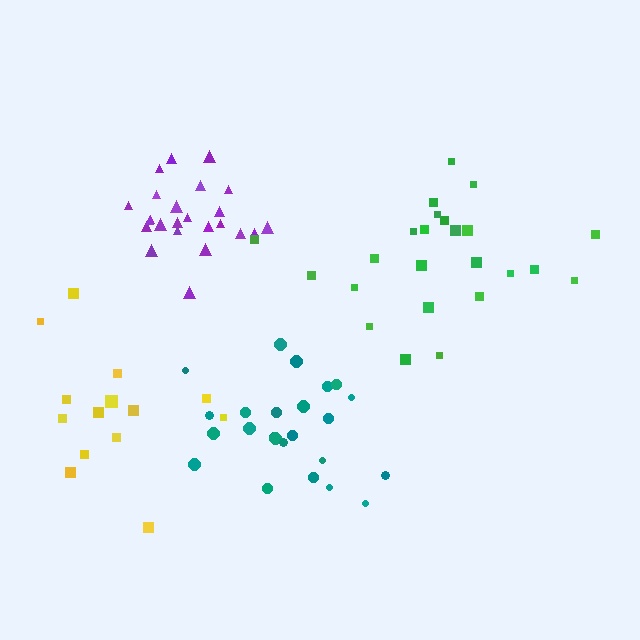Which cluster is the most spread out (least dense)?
Yellow.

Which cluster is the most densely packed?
Purple.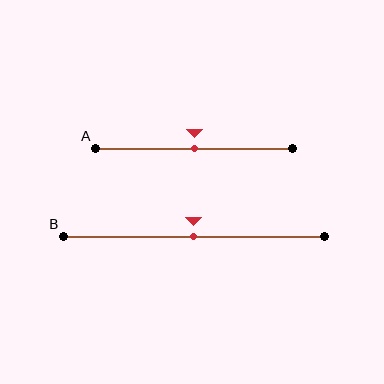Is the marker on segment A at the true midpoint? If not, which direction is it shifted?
Yes, the marker on segment A is at the true midpoint.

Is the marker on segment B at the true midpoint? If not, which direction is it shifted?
Yes, the marker on segment B is at the true midpoint.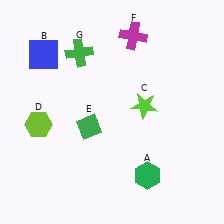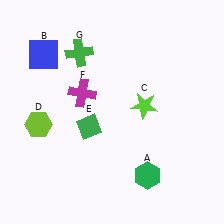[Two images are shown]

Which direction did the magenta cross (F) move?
The magenta cross (F) moved down.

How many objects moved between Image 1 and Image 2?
1 object moved between the two images.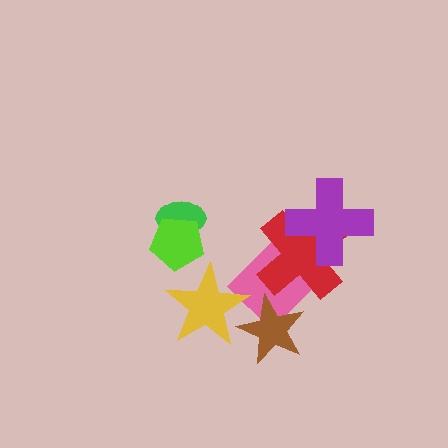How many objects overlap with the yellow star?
2 objects overlap with the yellow star.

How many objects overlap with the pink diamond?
3 objects overlap with the pink diamond.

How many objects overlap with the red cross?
2 objects overlap with the red cross.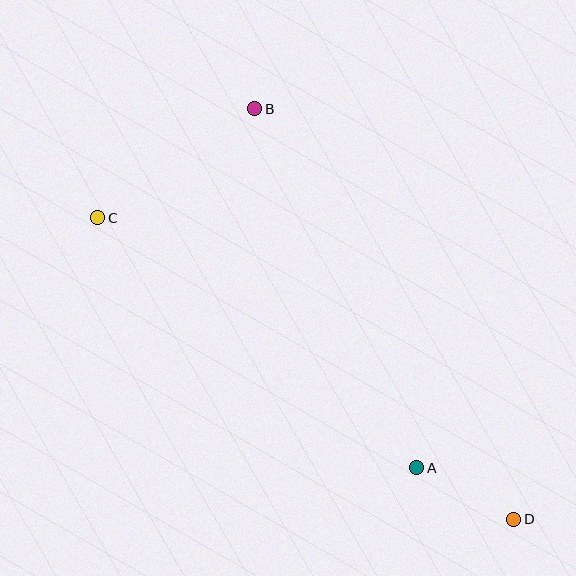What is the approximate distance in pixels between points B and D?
The distance between B and D is approximately 485 pixels.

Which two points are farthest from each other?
Points C and D are farthest from each other.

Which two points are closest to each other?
Points A and D are closest to each other.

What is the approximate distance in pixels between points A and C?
The distance between A and C is approximately 405 pixels.